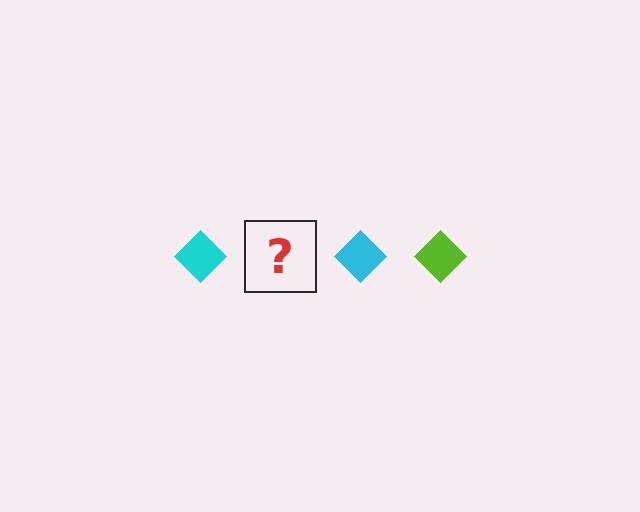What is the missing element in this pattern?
The missing element is a lime diamond.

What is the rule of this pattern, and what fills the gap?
The rule is that the pattern cycles through cyan, lime diamonds. The gap should be filled with a lime diamond.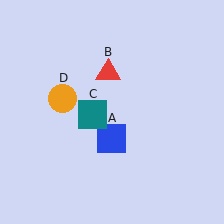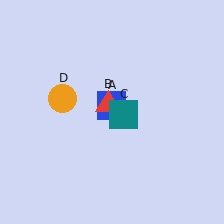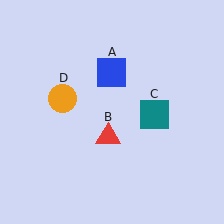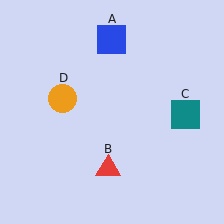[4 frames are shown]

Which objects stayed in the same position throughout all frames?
Orange circle (object D) remained stationary.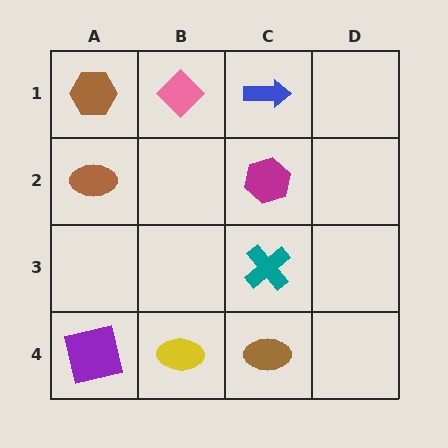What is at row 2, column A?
A brown ellipse.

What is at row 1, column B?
A pink diamond.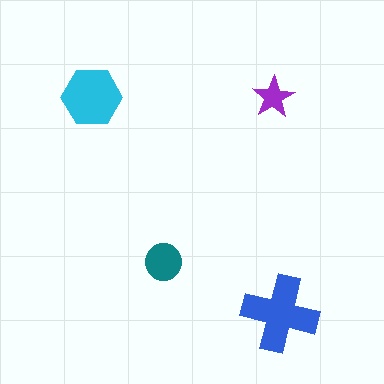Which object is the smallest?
The purple star.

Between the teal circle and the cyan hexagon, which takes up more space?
The cyan hexagon.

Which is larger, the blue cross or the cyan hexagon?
The blue cross.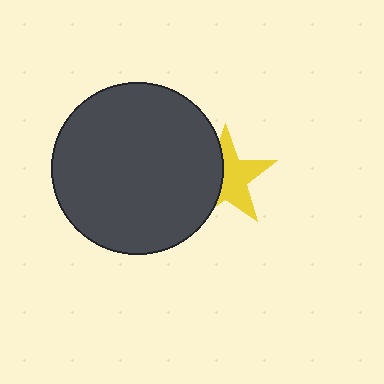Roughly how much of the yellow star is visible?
About half of it is visible (roughly 59%).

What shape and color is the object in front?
The object in front is a dark gray circle.